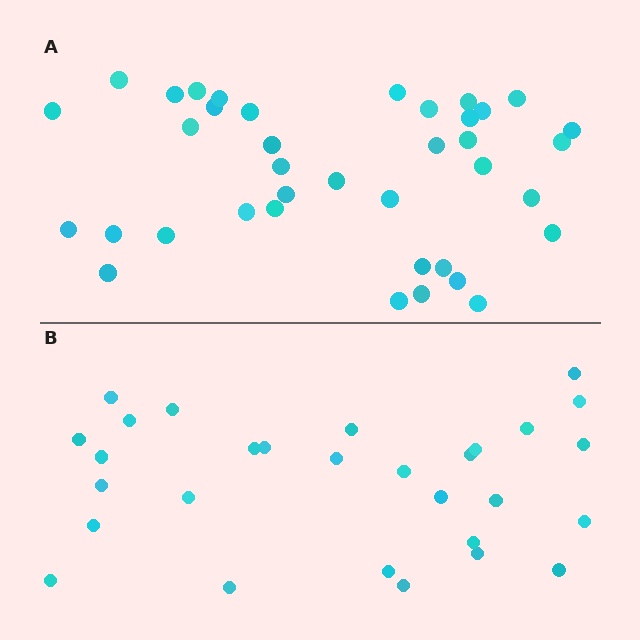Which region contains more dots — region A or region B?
Region A (the top region) has more dots.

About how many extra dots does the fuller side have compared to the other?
Region A has roughly 8 or so more dots than region B.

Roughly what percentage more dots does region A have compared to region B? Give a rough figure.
About 30% more.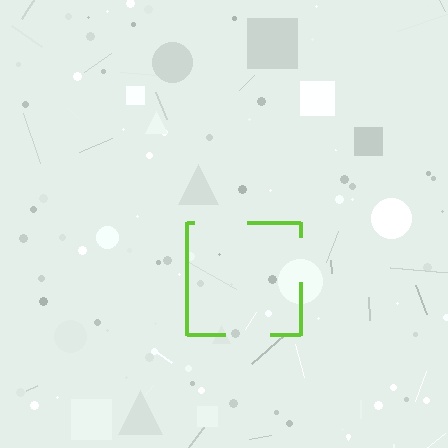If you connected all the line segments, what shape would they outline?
They would outline a square.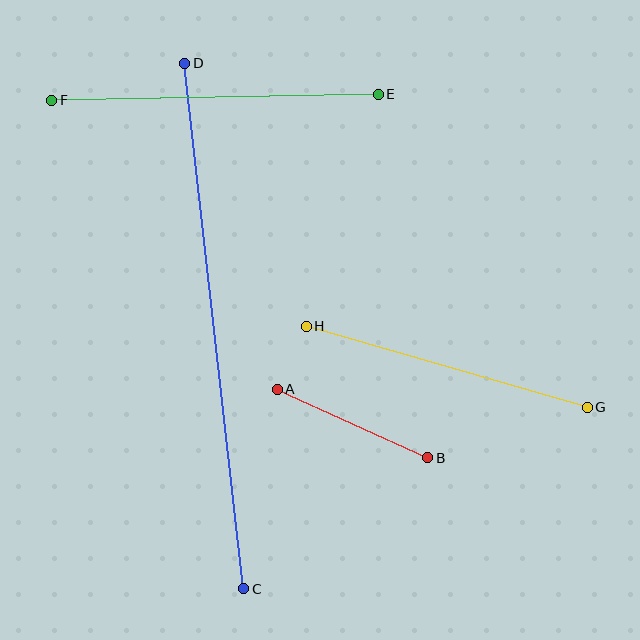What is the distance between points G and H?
The distance is approximately 293 pixels.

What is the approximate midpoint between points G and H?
The midpoint is at approximately (447, 367) pixels.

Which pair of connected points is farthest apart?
Points C and D are farthest apart.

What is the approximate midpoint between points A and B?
The midpoint is at approximately (352, 423) pixels.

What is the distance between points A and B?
The distance is approximately 165 pixels.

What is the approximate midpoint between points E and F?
The midpoint is at approximately (215, 97) pixels.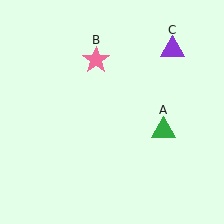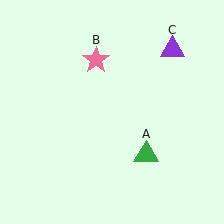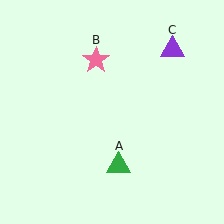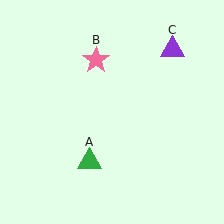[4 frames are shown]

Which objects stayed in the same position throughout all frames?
Pink star (object B) and purple triangle (object C) remained stationary.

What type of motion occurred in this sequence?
The green triangle (object A) rotated clockwise around the center of the scene.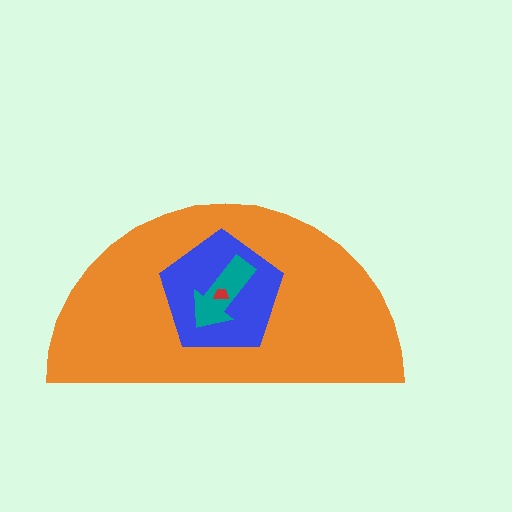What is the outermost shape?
The orange semicircle.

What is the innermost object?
The red trapezoid.